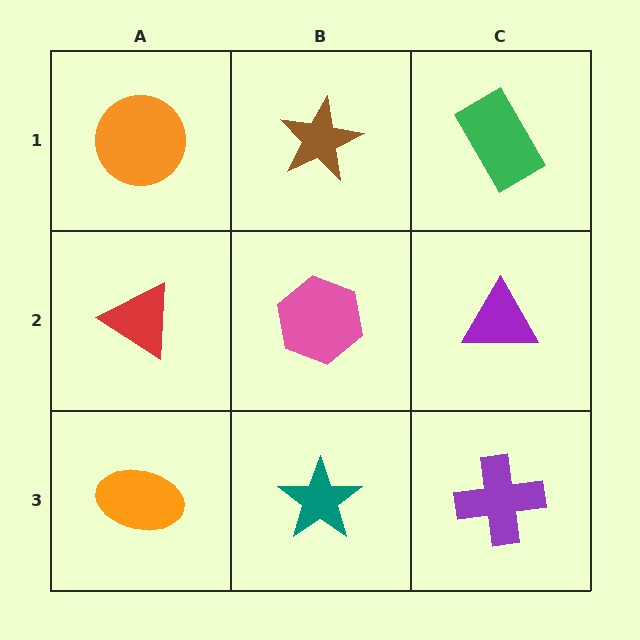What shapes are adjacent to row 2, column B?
A brown star (row 1, column B), a teal star (row 3, column B), a red triangle (row 2, column A), a purple triangle (row 2, column C).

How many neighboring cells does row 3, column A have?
2.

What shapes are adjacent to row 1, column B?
A pink hexagon (row 2, column B), an orange circle (row 1, column A), a green rectangle (row 1, column C).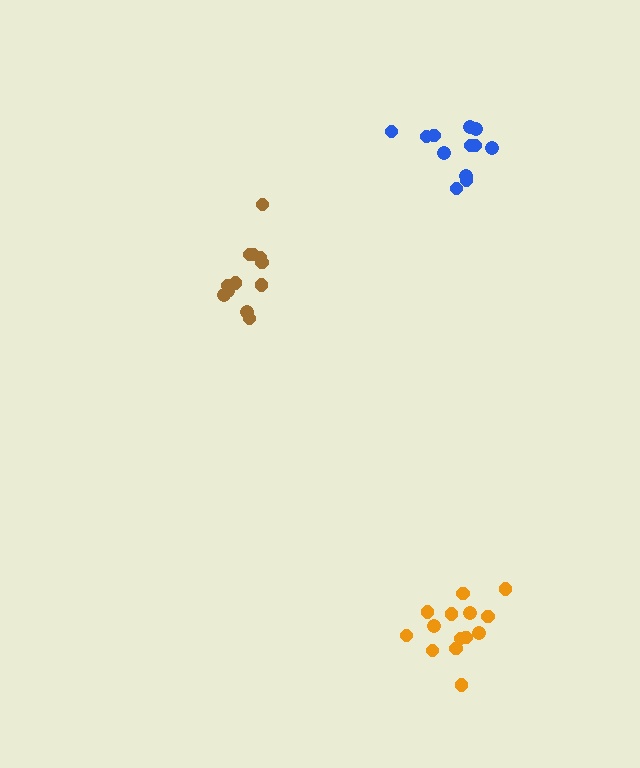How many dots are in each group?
Group 1: 12 dots, Group 2: 12 dots, Group 3: 14 dots (38 total).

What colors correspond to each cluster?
The clusters are colored: blue, brown, orange.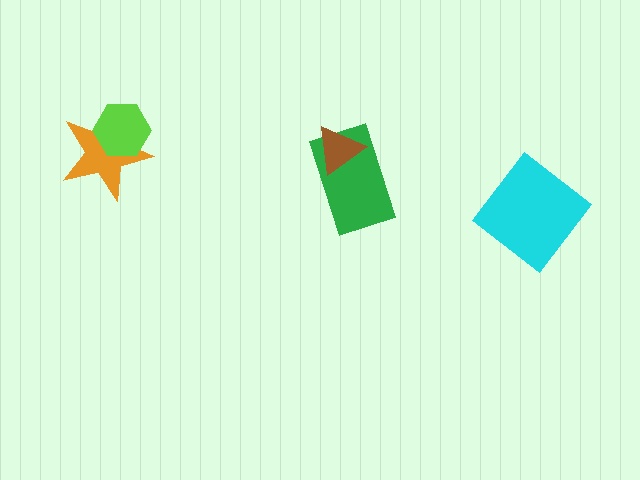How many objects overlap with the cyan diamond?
0 objects overlap with the cyan diamond.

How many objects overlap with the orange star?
1 object overlaps with the orange star.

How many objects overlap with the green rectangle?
1 object overlaps with the green rectangle.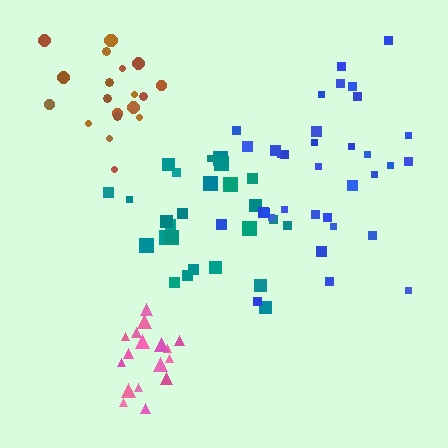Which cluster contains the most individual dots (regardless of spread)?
Blue (34).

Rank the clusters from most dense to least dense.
pink, brown, teal, blue.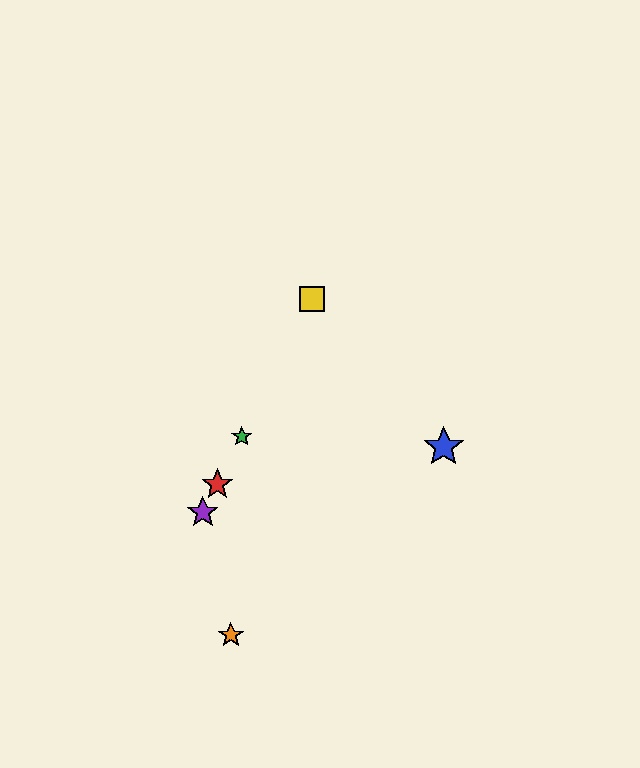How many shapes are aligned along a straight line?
4 shapes (the red star, the green star, the yellow square, the purple star) are aligned along a straight line.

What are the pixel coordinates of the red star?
The red star is at (217, 484).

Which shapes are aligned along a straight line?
The red star, the green star, the yellow square, the purple star are aligned along a straight line.